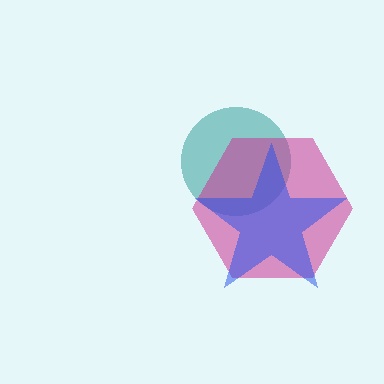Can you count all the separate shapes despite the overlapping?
Yes, there are 3 separate shapes.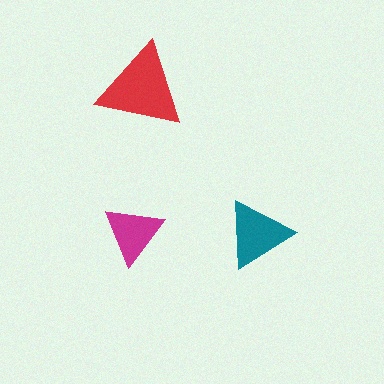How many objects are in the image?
There are 3 objects in the image.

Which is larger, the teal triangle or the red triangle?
The red one.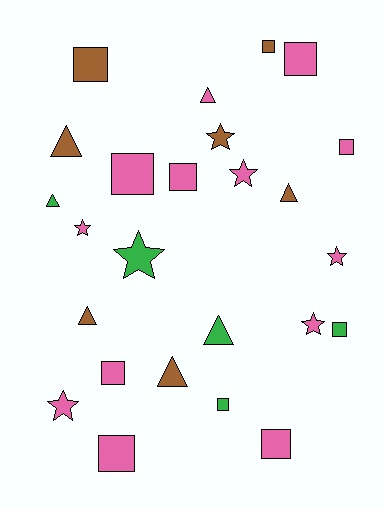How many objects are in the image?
There are 25 objects.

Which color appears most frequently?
Pink, with 13 objects.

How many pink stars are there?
There are 5 pink stars.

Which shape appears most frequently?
Square, with 11 objects.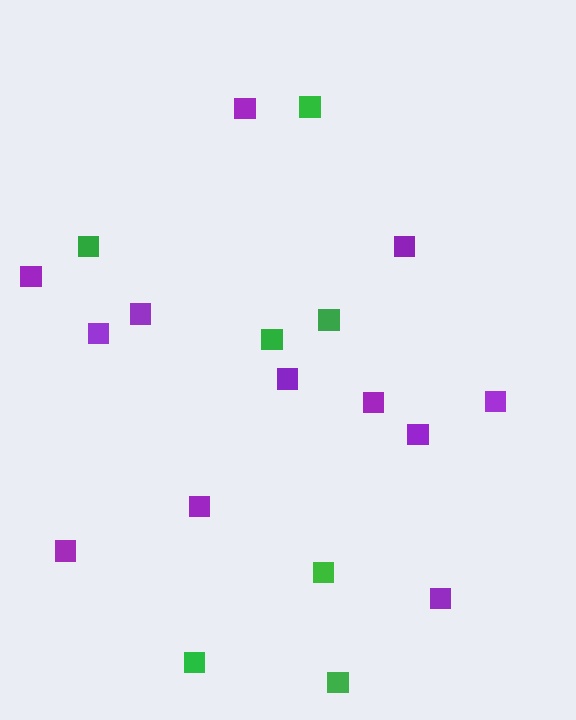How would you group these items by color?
There are 2 groups: one group of green squares (7) and one group of purple squares (12).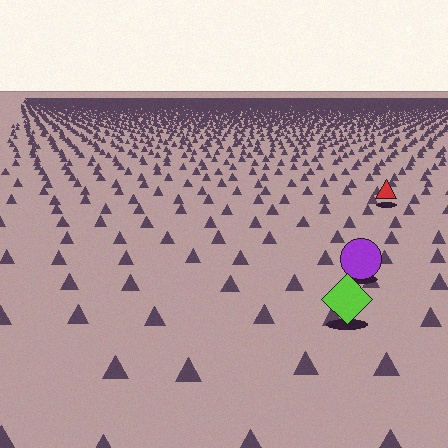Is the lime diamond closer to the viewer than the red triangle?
Yes. The lime diamond is closer — you can tell from the texture gradient: the ground texture is coarser near it.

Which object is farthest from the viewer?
The red triangle is farthest from the viewer. It appears smaller and the ground texture around it is denser.